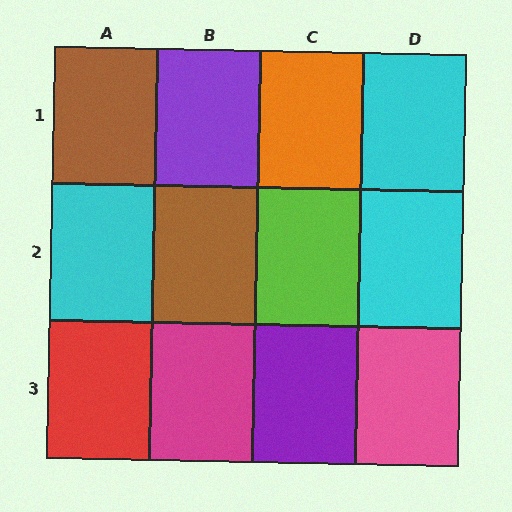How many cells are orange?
1 cell is orange.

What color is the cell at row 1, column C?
Orange.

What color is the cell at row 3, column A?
Red.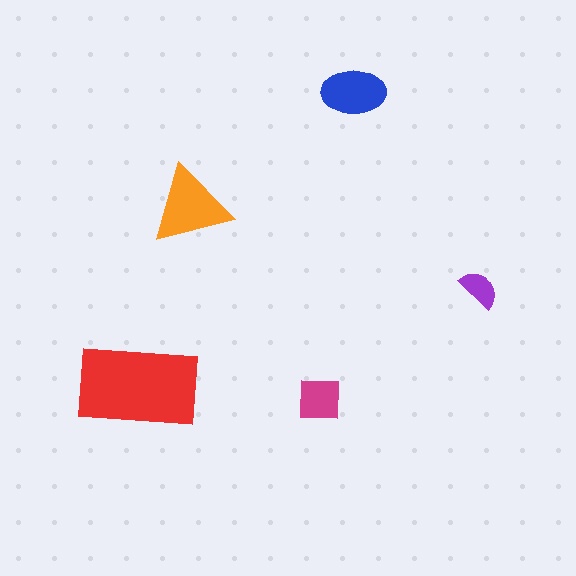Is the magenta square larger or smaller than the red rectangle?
Smaller.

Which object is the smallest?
The purple semicircle.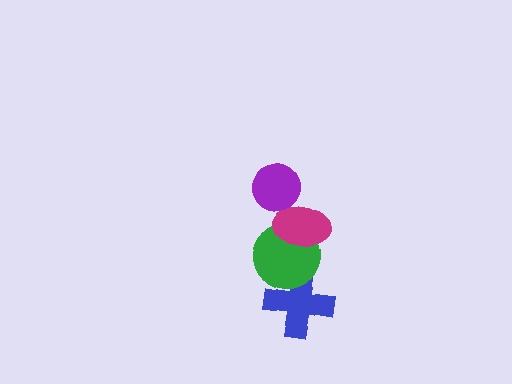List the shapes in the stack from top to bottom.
From top to bottom: the purple circle, the magenta ellipse, the green circle, the blue cross.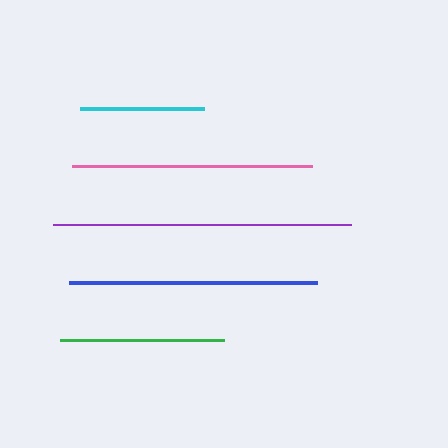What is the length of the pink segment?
The pink segment is approximately 239 pixels long.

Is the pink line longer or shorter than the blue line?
The blue line is longer than the pink line.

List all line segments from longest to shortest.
From longest to shortest: purple, blue, pink, green, cyan.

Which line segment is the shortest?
The cyan line is the shortest at approximately 123 pixels.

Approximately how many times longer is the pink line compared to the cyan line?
The pink line is approximately 1.9 times the length of the cyan line.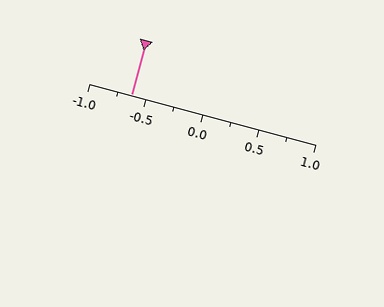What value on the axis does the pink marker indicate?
The marker indicates approximately -0.62.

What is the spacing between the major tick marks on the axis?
The major ticks are spaced 0.5 apart.